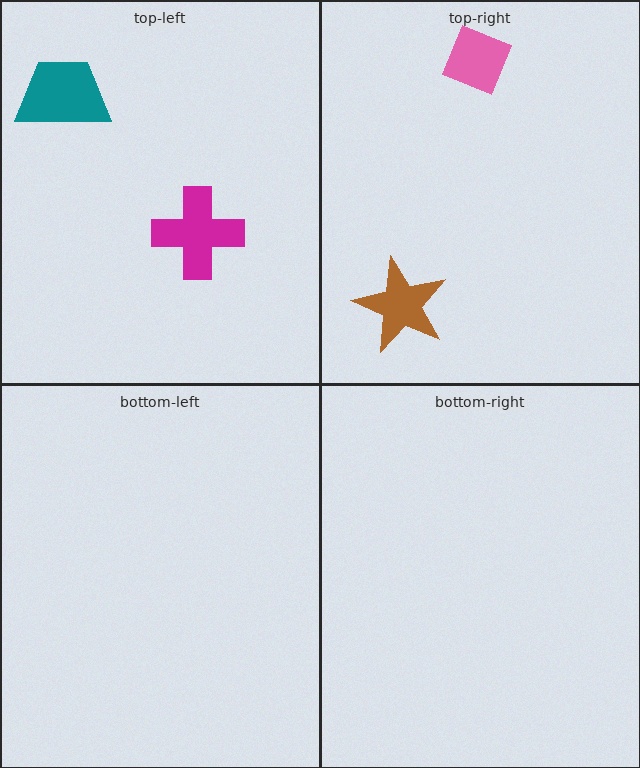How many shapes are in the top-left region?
2.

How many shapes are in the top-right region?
2.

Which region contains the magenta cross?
The top-left region.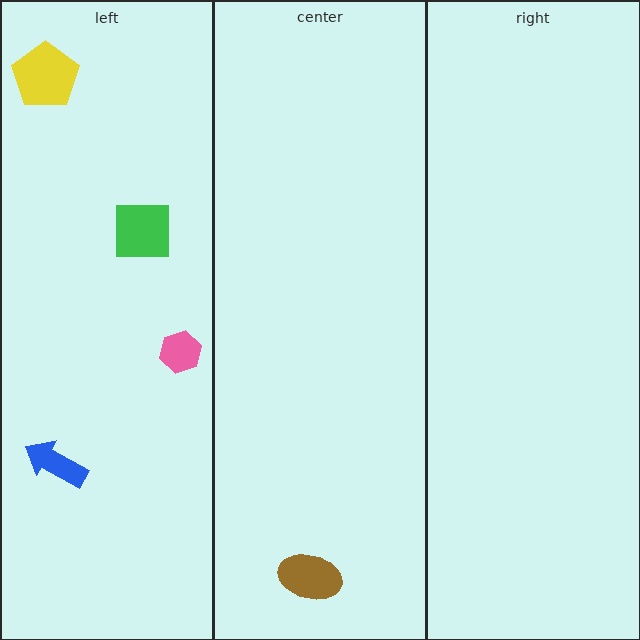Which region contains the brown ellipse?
The center region.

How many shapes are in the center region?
1.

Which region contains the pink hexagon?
The left region.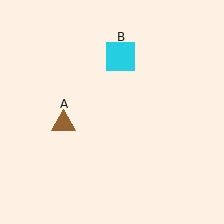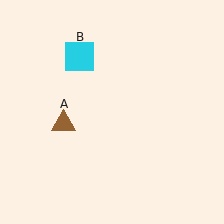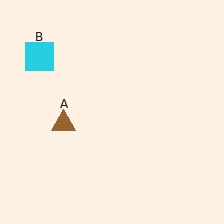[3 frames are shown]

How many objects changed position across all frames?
1 object changed position: cyan square (object B).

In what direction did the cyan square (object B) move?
The cyan square (object B) moved left.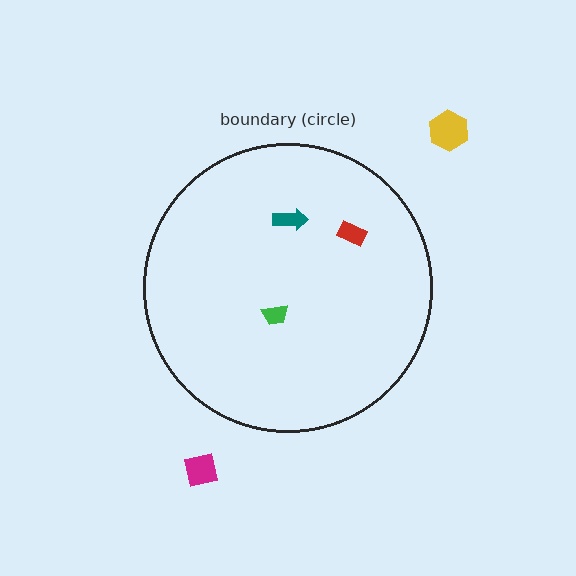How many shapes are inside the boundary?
3 inside, 2 outside.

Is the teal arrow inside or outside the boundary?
Inside.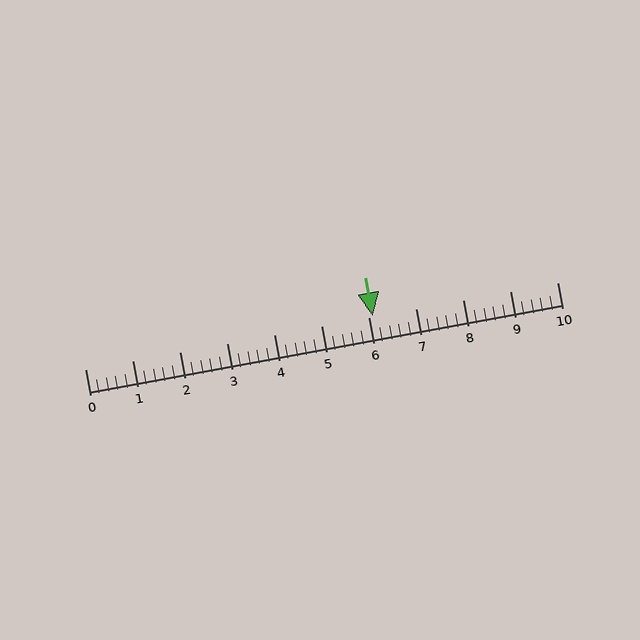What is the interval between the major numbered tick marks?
The major tick marks are spaced 1 units apart.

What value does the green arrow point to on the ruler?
The green arrow points to approximately 6.1.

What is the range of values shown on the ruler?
The ruler shows values from 0 to 10.